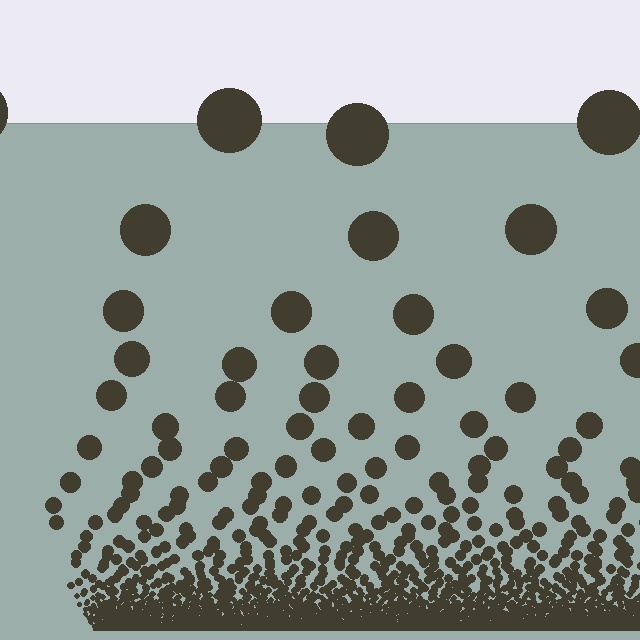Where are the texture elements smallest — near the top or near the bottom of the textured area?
Near the bottom.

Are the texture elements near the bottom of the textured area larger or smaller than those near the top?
Smaller. The gradient is inverted — elements near the bottom are smaller and denser.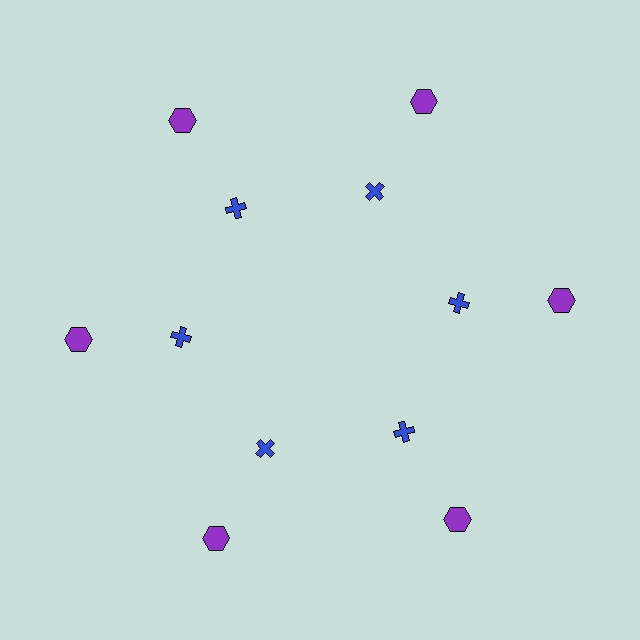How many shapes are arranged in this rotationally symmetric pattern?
There are 12 shapes, arranged in 6 groups of 2.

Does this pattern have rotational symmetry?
Yes, this pattern has 6-fold rotational symmetry. It looks the same after rotating 60 degrees around the center.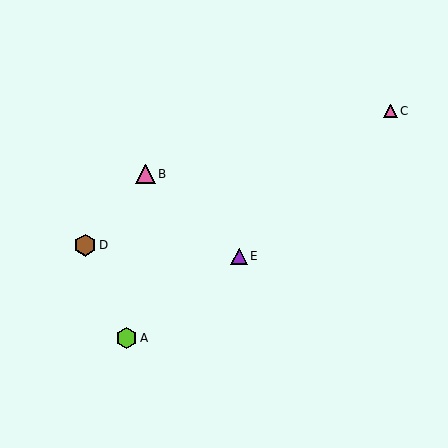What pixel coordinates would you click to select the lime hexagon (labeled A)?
Click at (126, 338) to select the lime hexagon A.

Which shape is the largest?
The brown hexagon (labeled D) is the largest.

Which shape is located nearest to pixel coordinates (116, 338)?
The lime hexagon (labeled A) at (126, 338) is nearest to that location.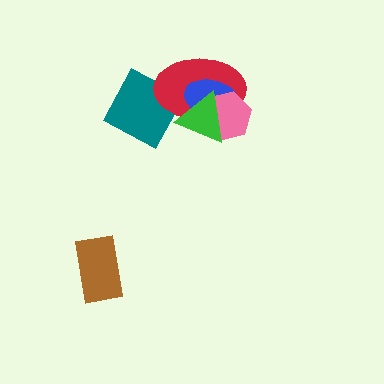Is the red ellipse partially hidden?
Yes, it is partially covered by another shape.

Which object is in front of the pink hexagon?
The green triangle is in front of the pink hexagon.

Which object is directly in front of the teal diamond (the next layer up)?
The red ellipse is directly in front of the teal diamond.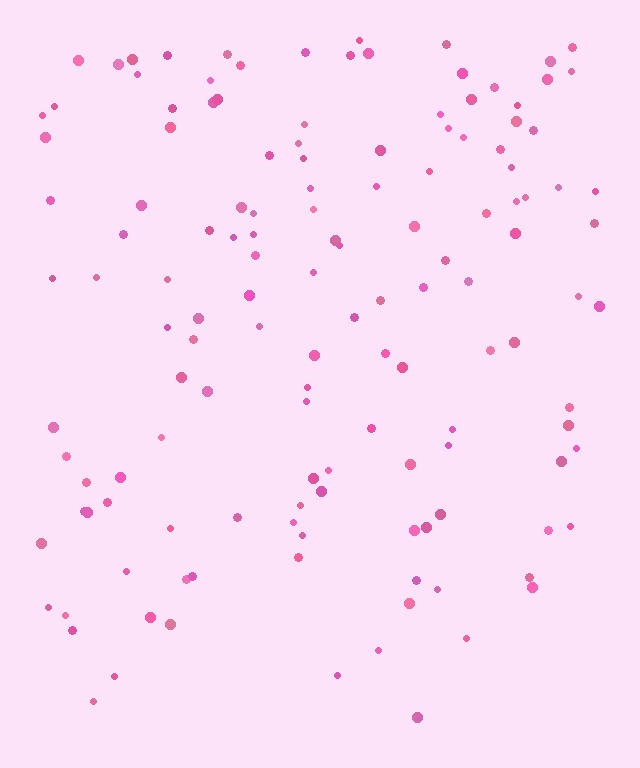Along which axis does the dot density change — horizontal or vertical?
Vertical.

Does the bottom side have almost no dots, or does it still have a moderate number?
Still a moderate number, just noticeably fewer than the top.